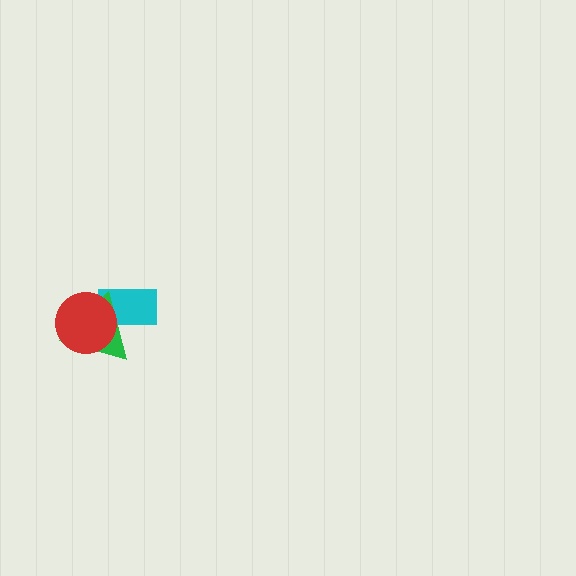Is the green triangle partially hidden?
Yes, it is partially covered by another shape.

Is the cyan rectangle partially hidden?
Yes, it is partially covered by another shape.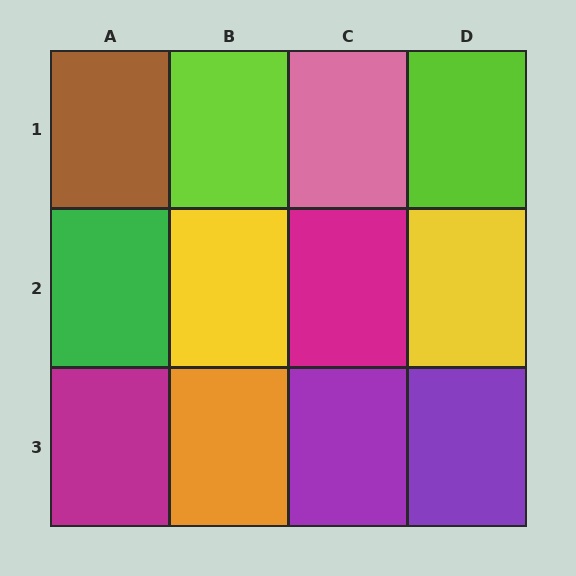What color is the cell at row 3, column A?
Magenta.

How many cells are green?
1 cell is green.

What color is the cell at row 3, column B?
Orange.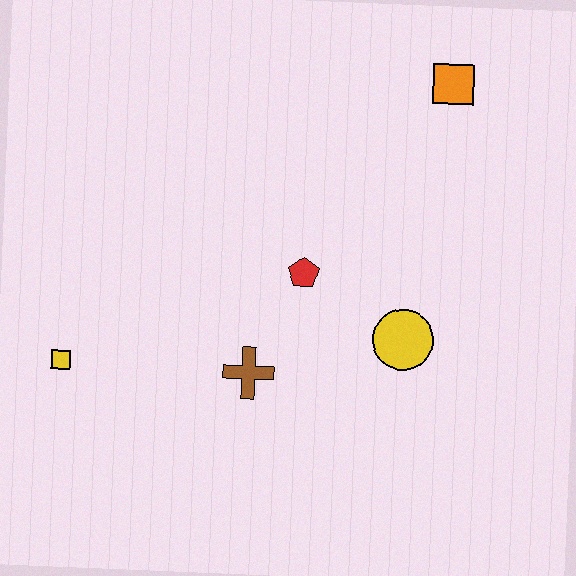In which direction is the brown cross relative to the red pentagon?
The brown cross is below the red pentagon.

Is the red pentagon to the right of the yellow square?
Yes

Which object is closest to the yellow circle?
The red pentagon is closest to the yellow circle.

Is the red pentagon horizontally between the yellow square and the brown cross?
No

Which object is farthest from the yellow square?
The orange square is farthest from the yellow square.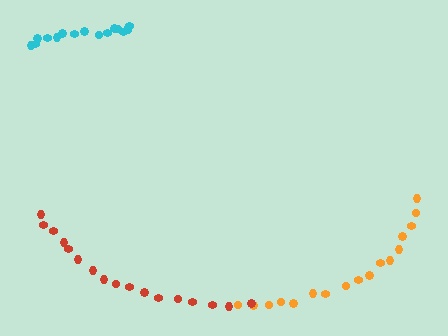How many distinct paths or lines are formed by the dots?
There are 3 distinct paths.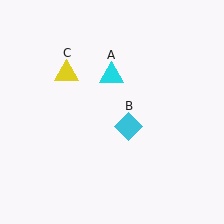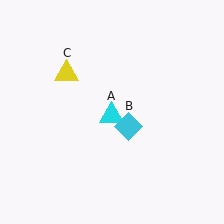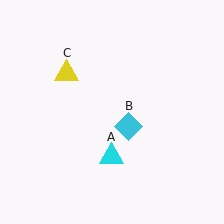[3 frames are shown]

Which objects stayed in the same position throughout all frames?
Cyan diamond (object B) and yellow triangle (object C) remained stationary.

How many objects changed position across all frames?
1 object changed position: cyan triangle (object A).